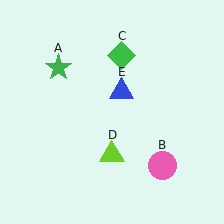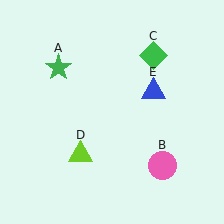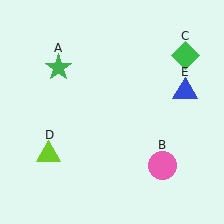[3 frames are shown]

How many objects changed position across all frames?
3 objects changed position: green diamond (object C), lime triangle (object D), blue triangle (object E).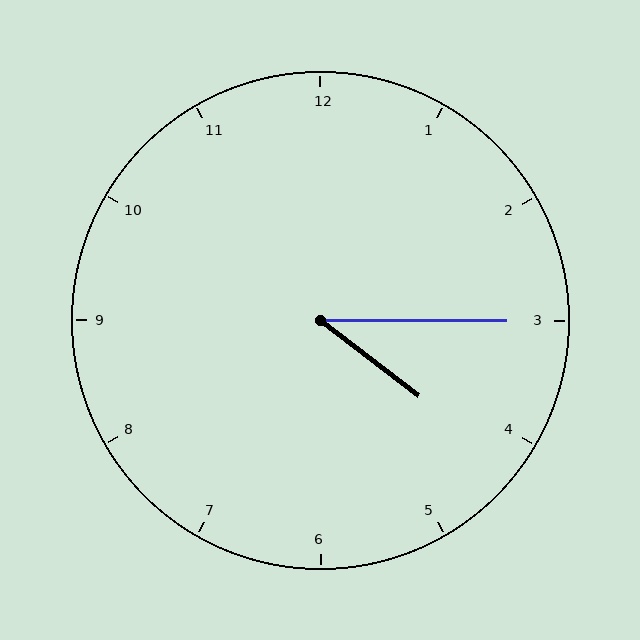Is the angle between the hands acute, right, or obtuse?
It is acute.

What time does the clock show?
4:15.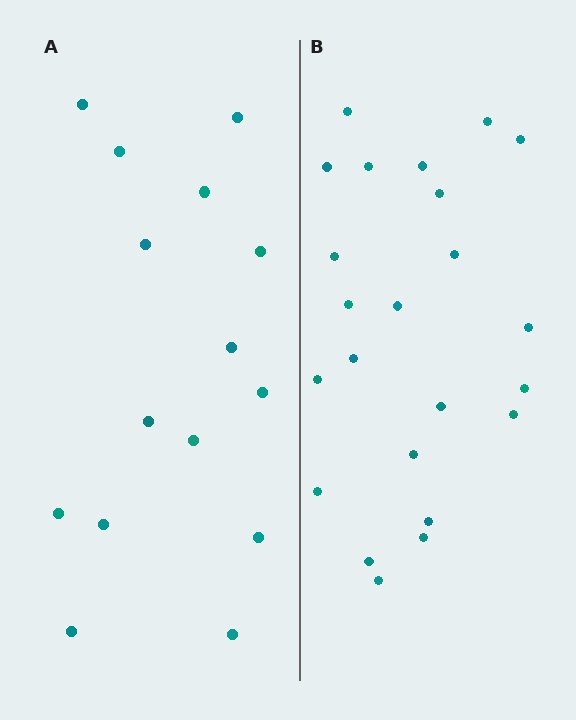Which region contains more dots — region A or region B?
Region B (the right region) has more dots.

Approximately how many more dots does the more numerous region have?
Region B has roughly 8 or so more dots than region A.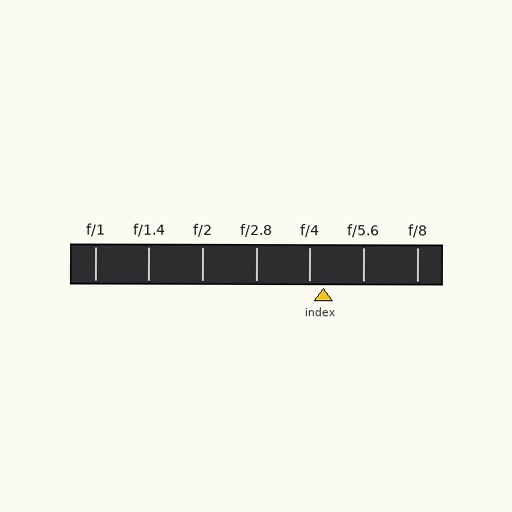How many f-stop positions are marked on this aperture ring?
There are 7 f-stop positions marked.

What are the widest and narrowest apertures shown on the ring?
The widest aperture shown is f/1 and the narrowest is f/8.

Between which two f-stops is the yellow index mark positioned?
The index mark is between f/4 and f/5.6.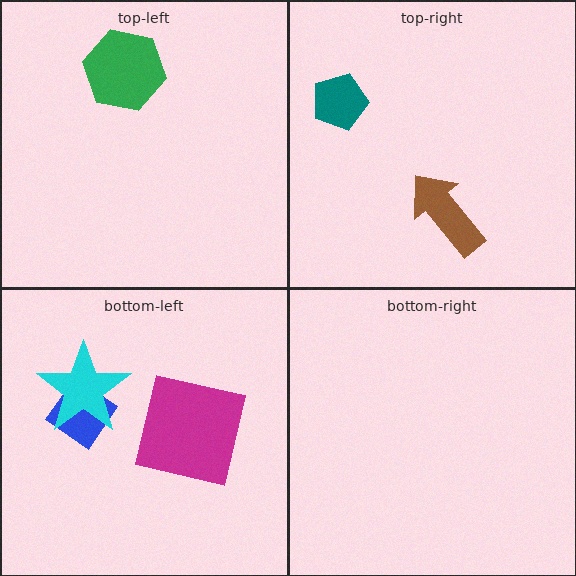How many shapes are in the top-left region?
1.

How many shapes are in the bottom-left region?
3.